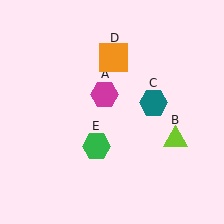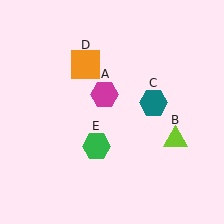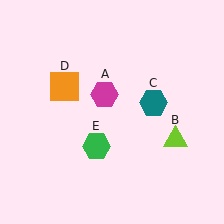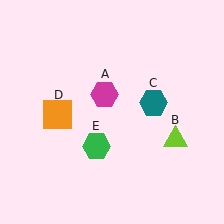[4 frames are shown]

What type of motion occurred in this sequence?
The orange square (object D) rotated counterclockwise around the center of the scene.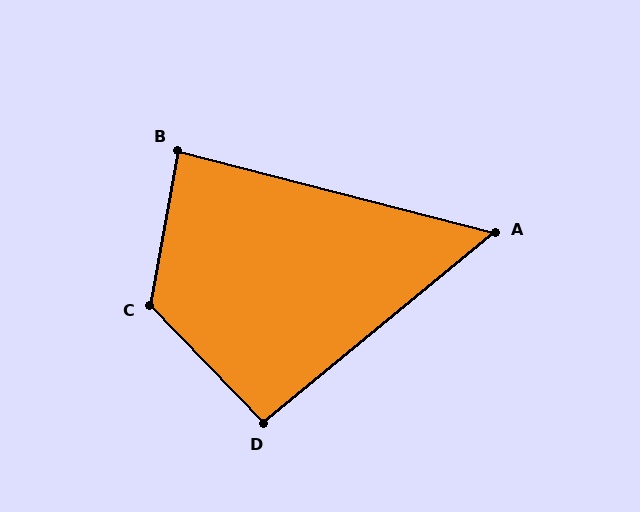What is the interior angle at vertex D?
Approximately 94 degrees (approximately right).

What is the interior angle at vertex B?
Approximately 86 degrees (approximately right).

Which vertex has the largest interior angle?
C, at approximately 126 degrees.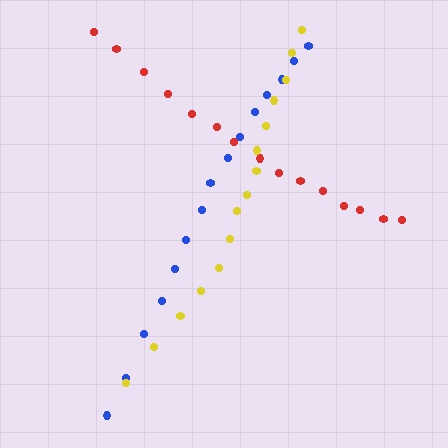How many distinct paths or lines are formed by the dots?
There are 3 distinct paths.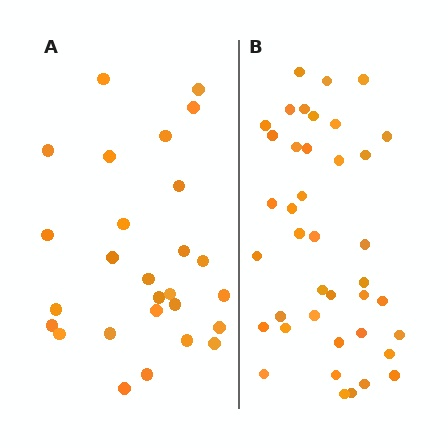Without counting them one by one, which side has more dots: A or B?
Region B (the right region) has more dots.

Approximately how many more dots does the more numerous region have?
Region B has approximately 15 more dots than region A.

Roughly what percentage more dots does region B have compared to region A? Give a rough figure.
About 50% more.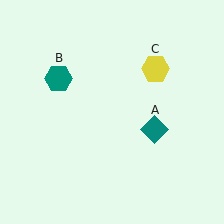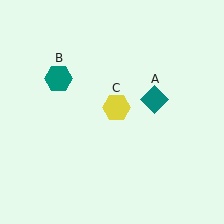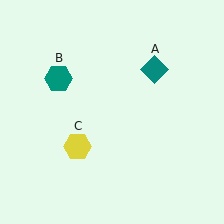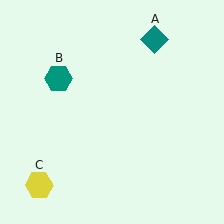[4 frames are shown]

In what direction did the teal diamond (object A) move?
The teal diamond (object A) moved up.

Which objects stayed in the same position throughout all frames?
Teal hexagon (object B) remained stationary.